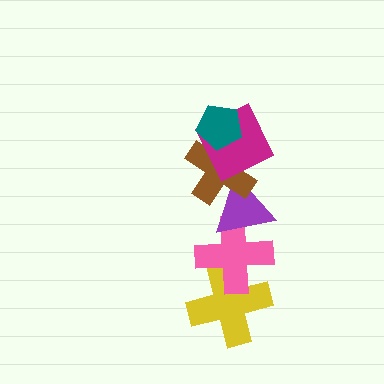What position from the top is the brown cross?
The brown cross is 3rd from the top.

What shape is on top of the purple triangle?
The brown cross is on top of the purple triangle.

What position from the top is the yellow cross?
The yellow cross is 6th from the top.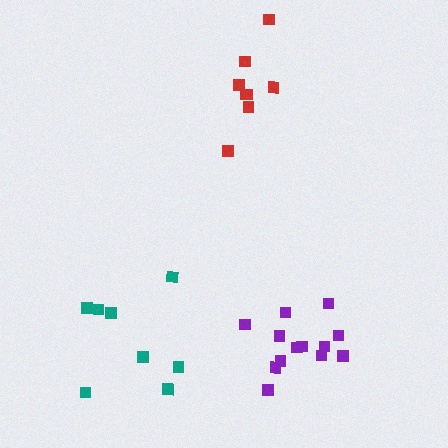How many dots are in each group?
Group 1: 8 dots, Group 2: 8 dots, Group 3: 13 dots (29 total).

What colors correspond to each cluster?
The clusters are colored: teal, red, purple.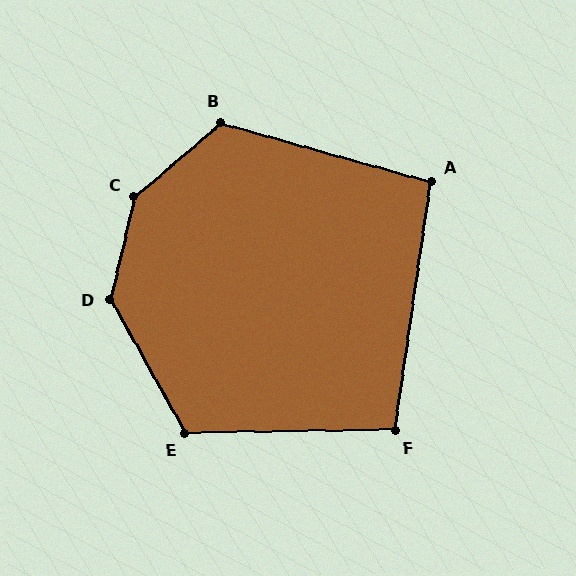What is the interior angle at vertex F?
Approximately 99 degrees (obtuse).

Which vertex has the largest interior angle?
C, at approximately 144 degrees.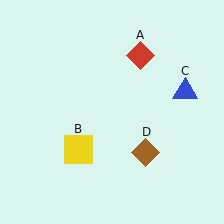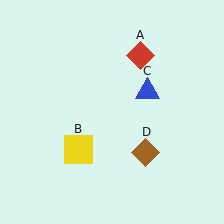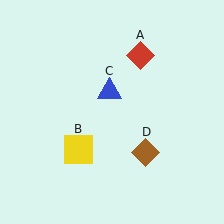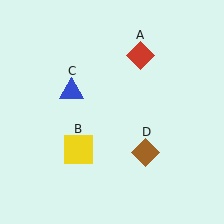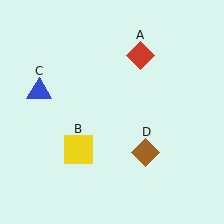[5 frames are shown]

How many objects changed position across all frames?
1 object changed position: blue triangle (object C).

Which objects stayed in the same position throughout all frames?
Red diamond (object A) and yellow square (object B) and brown diamond (object D) remained stationary.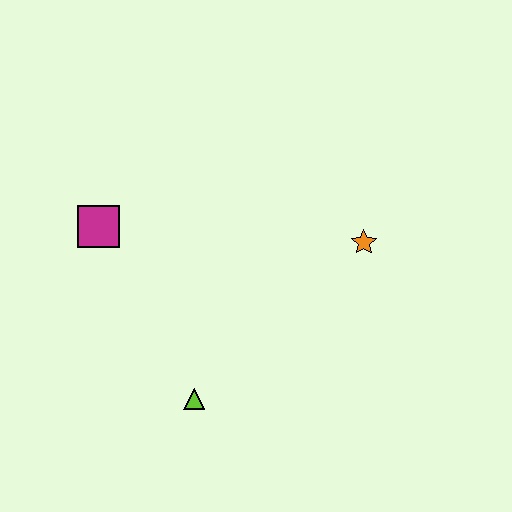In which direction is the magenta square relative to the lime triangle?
The magenta square is above the lime triangle.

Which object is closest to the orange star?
The lime triangle is closest to the orange star.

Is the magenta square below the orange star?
No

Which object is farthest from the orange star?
The magenta square is farthest from the orange star.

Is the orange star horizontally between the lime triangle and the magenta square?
No